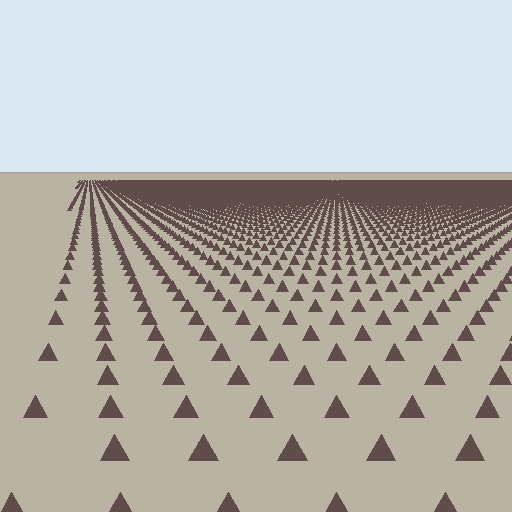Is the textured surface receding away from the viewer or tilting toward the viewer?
The surface is receding away from the viewer. Texture elements get smaller and denser toward the top.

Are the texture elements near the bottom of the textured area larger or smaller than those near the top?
Larger. Near the bottom, elements are closer to the viewer and appear at a bigger on-screen size.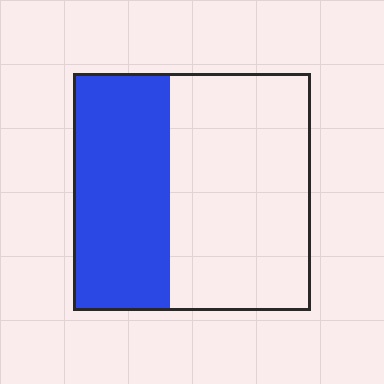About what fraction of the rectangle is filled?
About two fifths (2/5).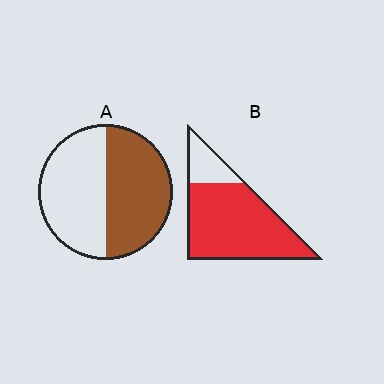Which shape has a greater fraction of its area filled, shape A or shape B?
Shape B.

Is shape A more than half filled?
Roughly half.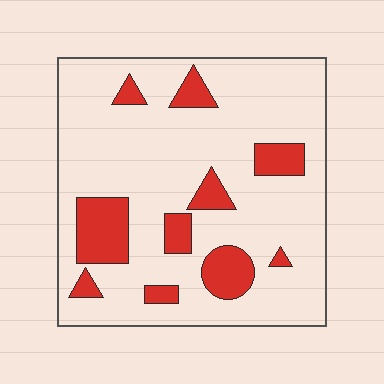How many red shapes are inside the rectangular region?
10.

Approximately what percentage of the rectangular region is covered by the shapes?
Approximately 20%.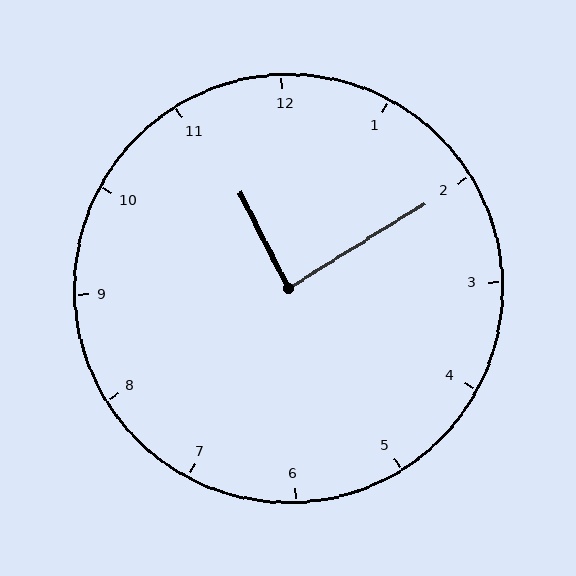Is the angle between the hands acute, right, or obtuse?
It is right.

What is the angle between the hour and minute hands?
Approximately 85 degrees.